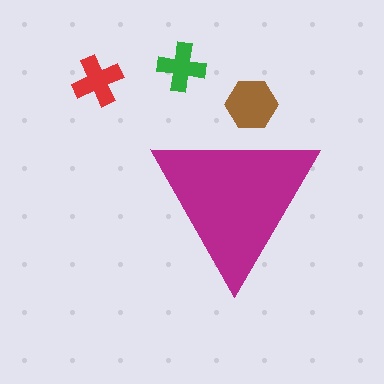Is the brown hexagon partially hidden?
Yes, the brown hexagon is partially hidden behind the magenta triangle.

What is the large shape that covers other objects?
A magenta triangle.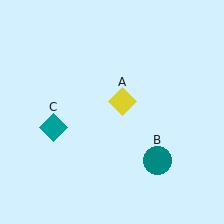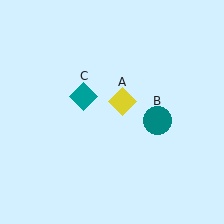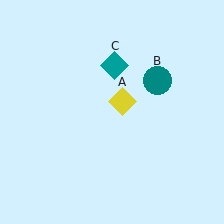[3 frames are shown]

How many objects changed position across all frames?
2 objects changed position: teal circle (object B), teal diamond (object C).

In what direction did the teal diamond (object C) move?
The teal diamond (object C) moved up and to the right.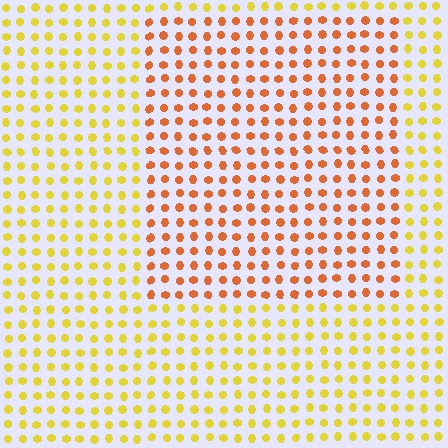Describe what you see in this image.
The image is filled with small yellow elements in a uniform arrangement. A rectangle-shaped region is visible where the elements are tinted to a slightly different hue, forming a subtle color boundary.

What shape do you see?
I see a rectangle.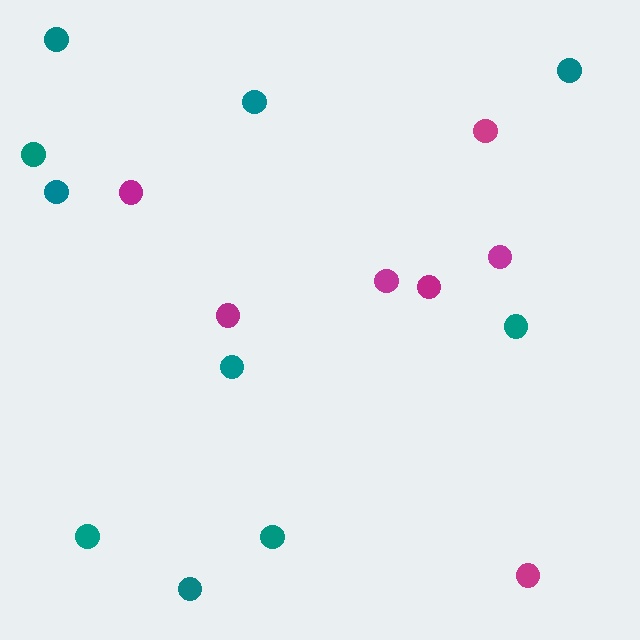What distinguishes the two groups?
There are 2 groups: one group of magenta circles (7) and one group of teal circles (10).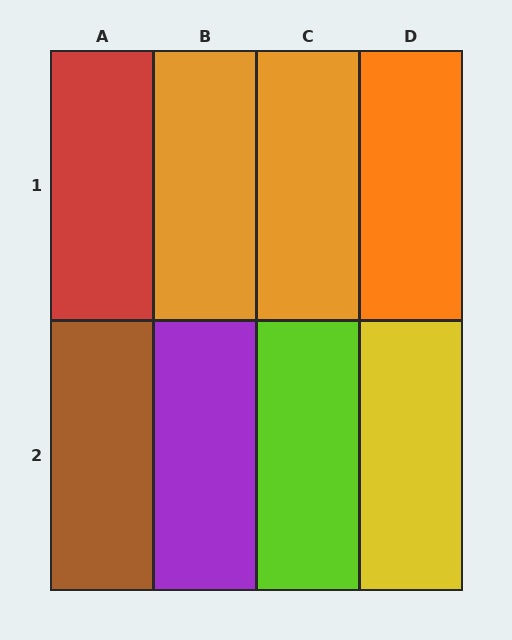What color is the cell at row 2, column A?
Brown.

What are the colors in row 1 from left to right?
Red, orange, orange, orange.